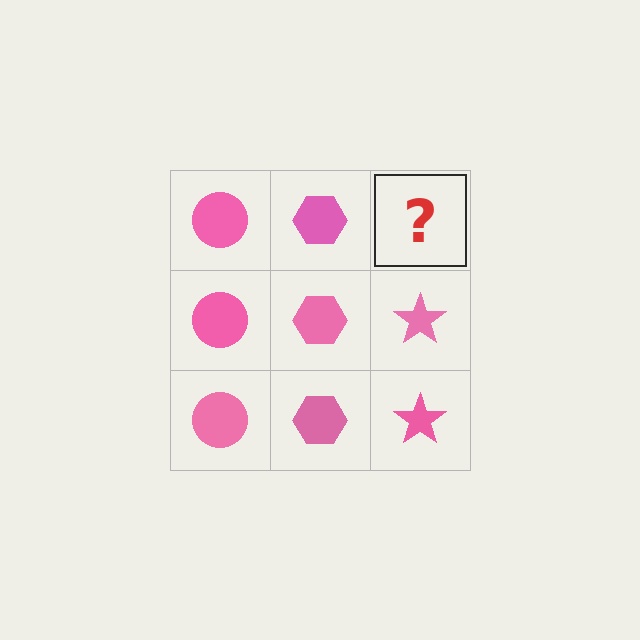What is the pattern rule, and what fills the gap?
The rule is that each column has a consistent shape. The gap should be filled with a pink star.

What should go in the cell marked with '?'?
The missing cell should contain a pink star.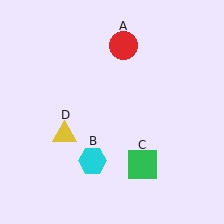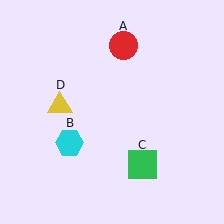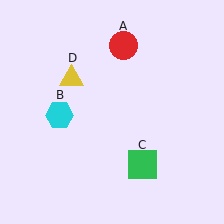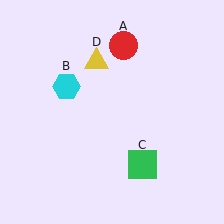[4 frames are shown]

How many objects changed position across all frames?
2 objects changed position: cyan hexagon (object B), yellow triangle (object D).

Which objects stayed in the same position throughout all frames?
Red circle (object A) and green square (object C) remained stationary.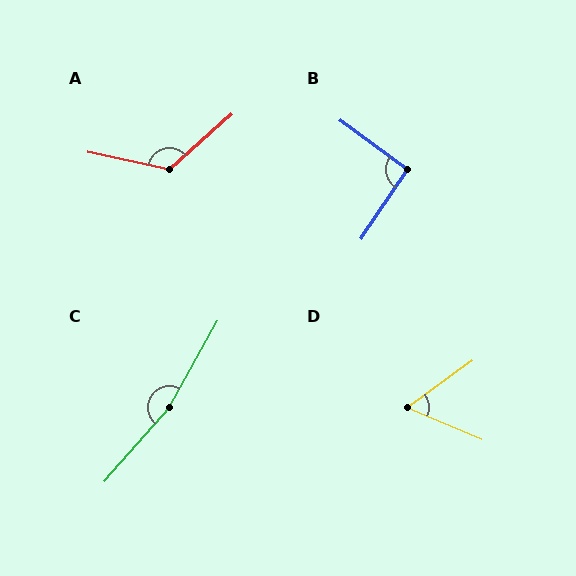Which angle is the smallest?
D, at approximately 59 degrees.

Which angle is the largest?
C, at approximately 167 degrees.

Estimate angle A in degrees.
Approximately 126 degrees.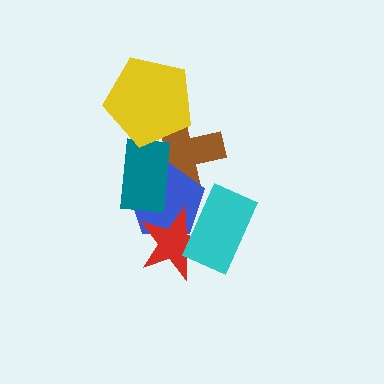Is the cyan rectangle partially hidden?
No, no other shape covers it.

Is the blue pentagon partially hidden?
Yes, it is partially covered by another shape.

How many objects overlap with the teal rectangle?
3 objects overlap with the teal rectangle.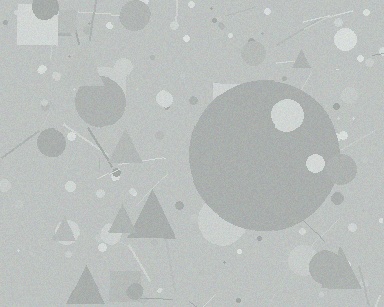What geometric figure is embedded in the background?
A circle is embedded in the background.